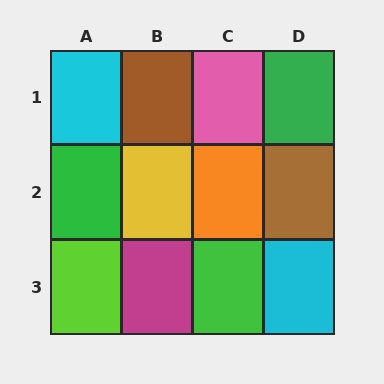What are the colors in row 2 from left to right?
Green, yellow, orange, brown.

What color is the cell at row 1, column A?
Cyan.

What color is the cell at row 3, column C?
Green.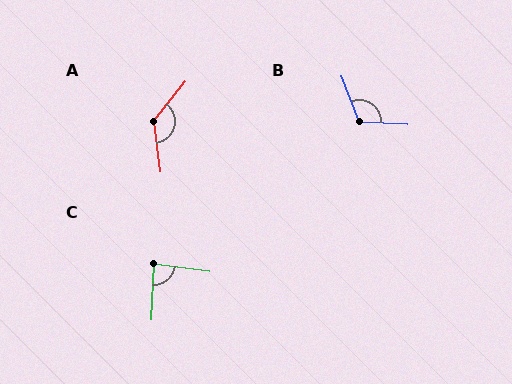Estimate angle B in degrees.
Approximately 114 degrees.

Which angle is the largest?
A, at approximately 134 degrees.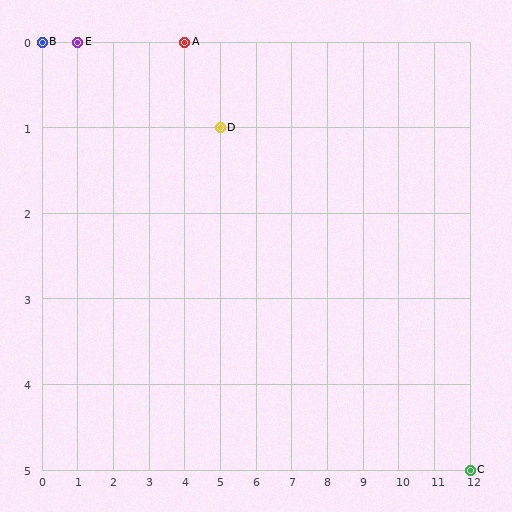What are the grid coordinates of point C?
Point C is at grid coordinates (12, 5).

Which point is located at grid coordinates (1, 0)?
Point E is at (1, 0).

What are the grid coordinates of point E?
Point E is at grid coordinates (1, 0).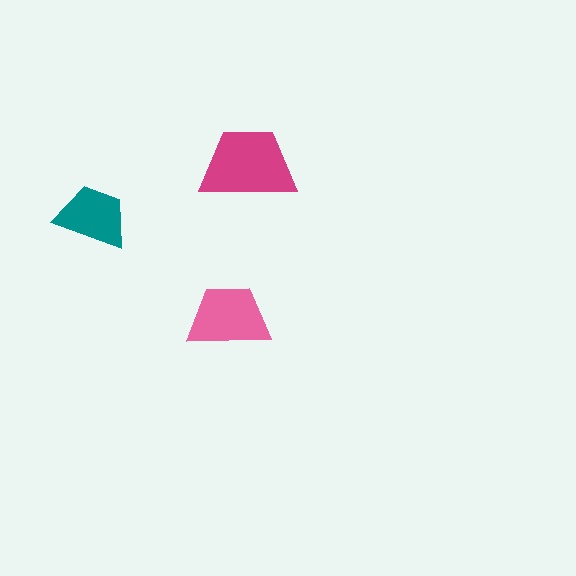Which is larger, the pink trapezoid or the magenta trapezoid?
The magenta one.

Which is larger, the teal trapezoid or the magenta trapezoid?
The magenta one.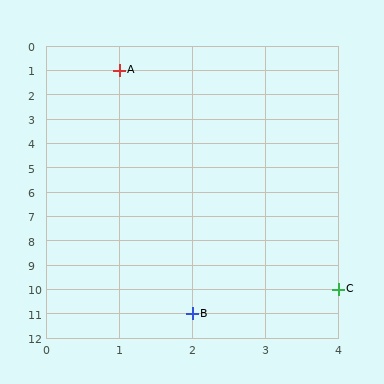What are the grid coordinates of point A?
Point A is at grid coordinates (1, 1).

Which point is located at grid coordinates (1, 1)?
Point A is at (1, 1).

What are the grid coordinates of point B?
Point B is at grid coordinates (2, 11).